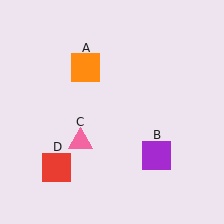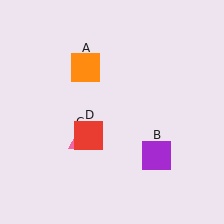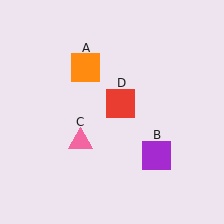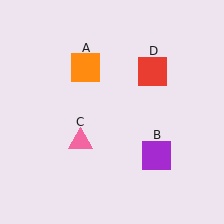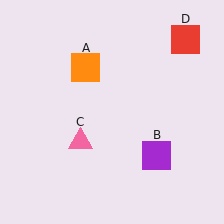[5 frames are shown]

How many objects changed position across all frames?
1 object changed position: red square (object D).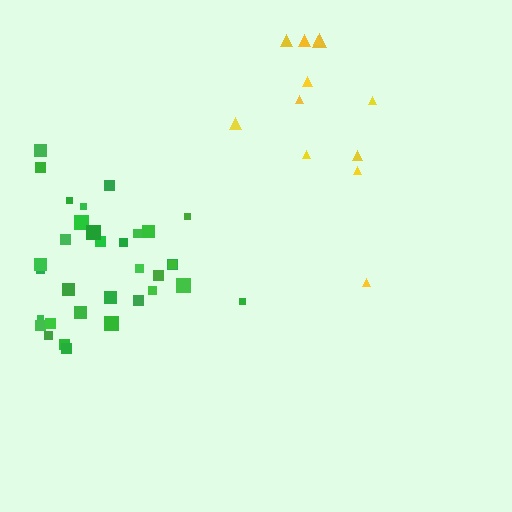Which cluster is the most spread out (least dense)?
Yellow.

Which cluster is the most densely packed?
Green.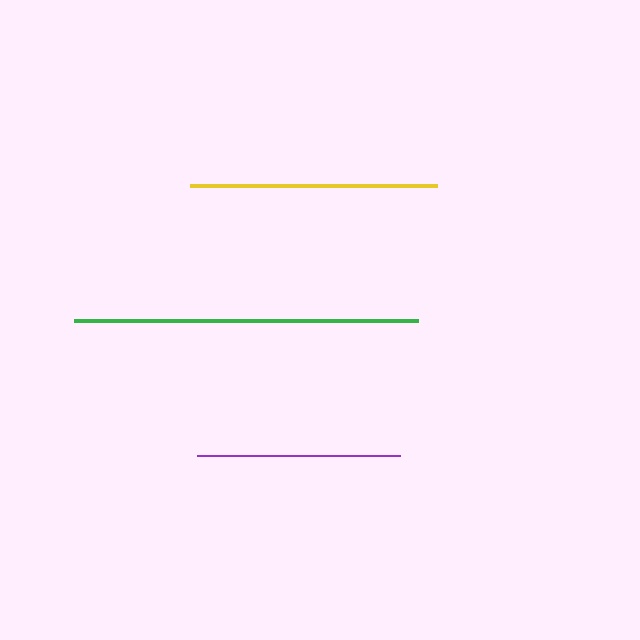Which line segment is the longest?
The green line is the longest at approximately 344 pixels.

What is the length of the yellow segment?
The yellow segment is approximately 247 pixels long.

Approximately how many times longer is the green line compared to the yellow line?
The green line is approximately 1.4 times the length of the yellow line.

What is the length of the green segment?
The green segment is approximately 344 pixels long.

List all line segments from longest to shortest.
From longest to shortest: green, yellow, purple.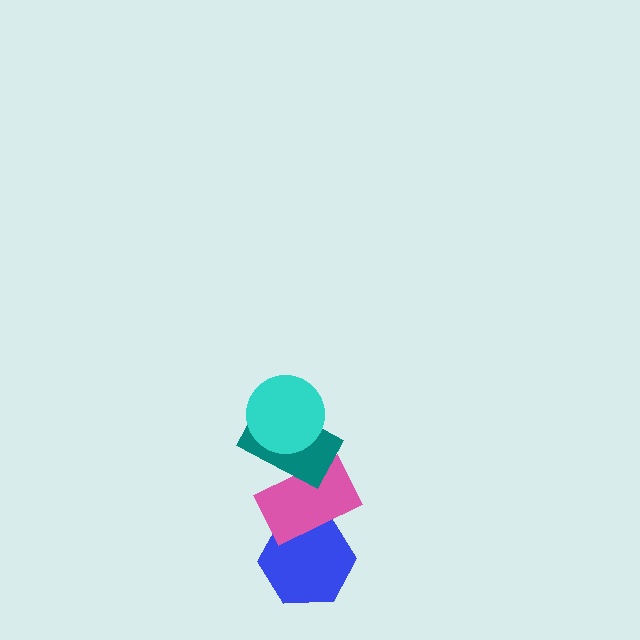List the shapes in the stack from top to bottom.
From top to bottom: the cyan circle, the teal rectangle, the pink rectangle, the blue hexagon.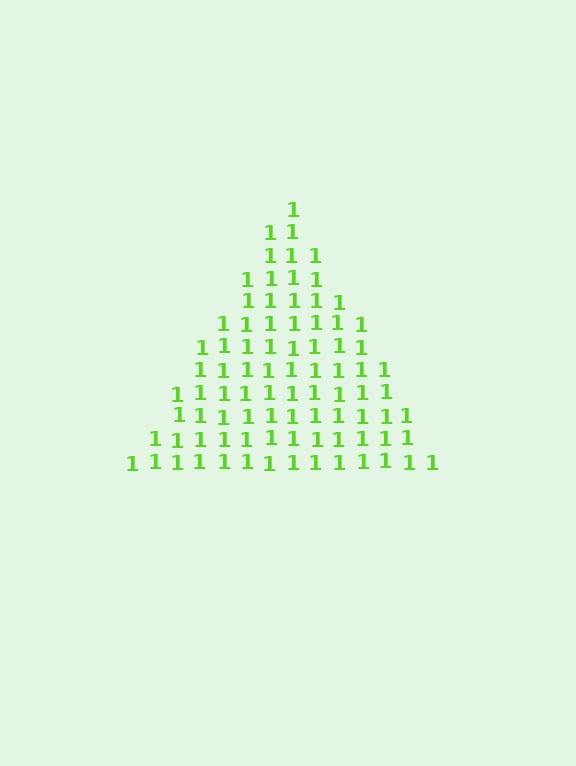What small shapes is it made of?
It is made of small digit 1's.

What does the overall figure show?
The overall figure shows a triangle.